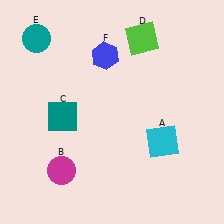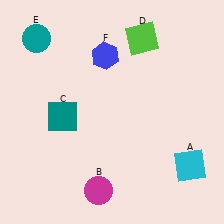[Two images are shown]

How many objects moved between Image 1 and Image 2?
2 objects moved between the two images.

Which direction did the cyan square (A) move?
The cyan square (A) moved right.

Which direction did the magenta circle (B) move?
The magenta circle (B) moved right.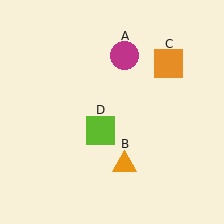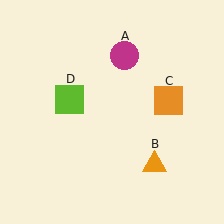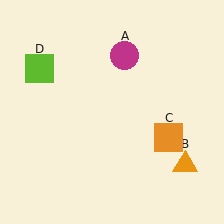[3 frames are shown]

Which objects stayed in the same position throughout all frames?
Magenta circle (object A) remained stationary.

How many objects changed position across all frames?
3 objects changed position: orange triangle (object B), orange square (object C), lime square (object D).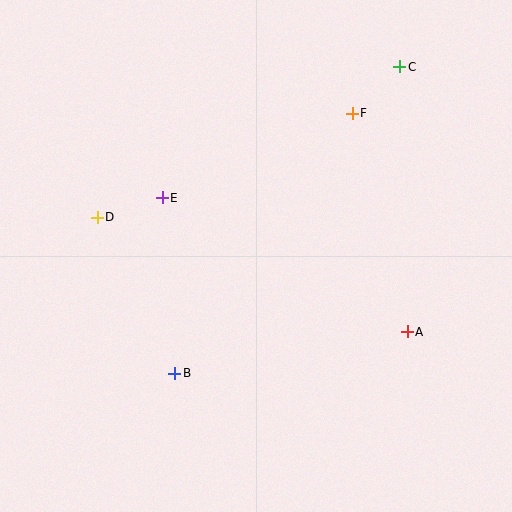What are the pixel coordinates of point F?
Point F is at (352, 113).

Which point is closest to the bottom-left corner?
Point B is closest to the bottom-left corner.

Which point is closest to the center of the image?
Point E at (162, 198) is closest to the center.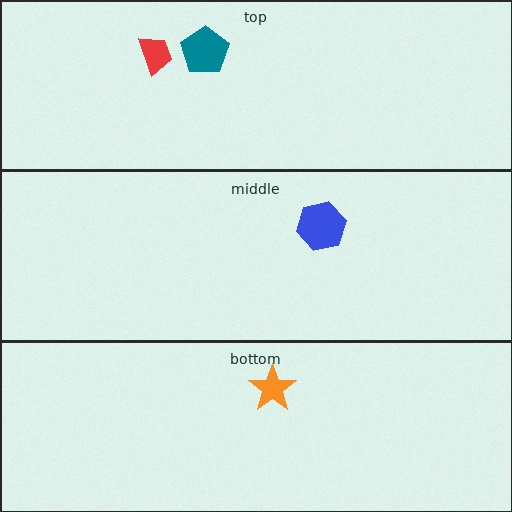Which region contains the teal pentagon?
The top region.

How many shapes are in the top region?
2.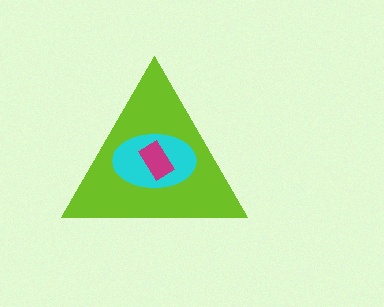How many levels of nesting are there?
3.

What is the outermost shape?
The lime triangle.